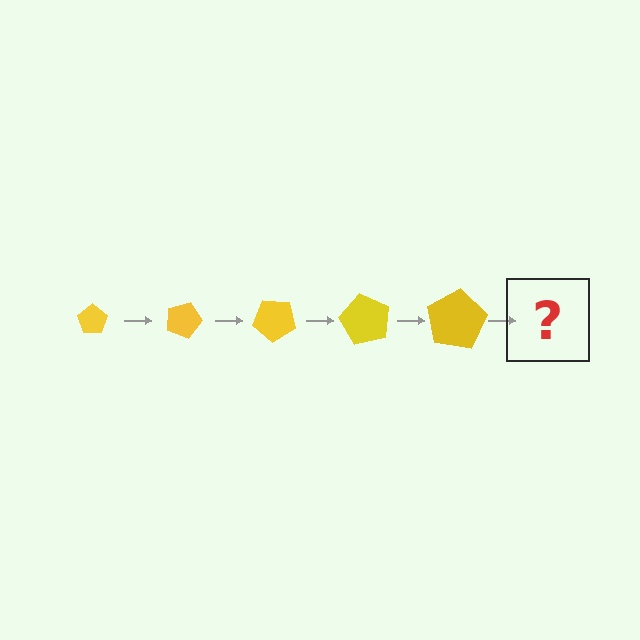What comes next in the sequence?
The next element should be a pentagon, larger than the previous one and rotated 100 degrees from the start.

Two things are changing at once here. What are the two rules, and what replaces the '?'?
The two rules are that the pentagon grows larger each step and it rotates 20 degrees each step. The '?' should be a pentagon, larger than the previous one and rotated 100 degrees from the start.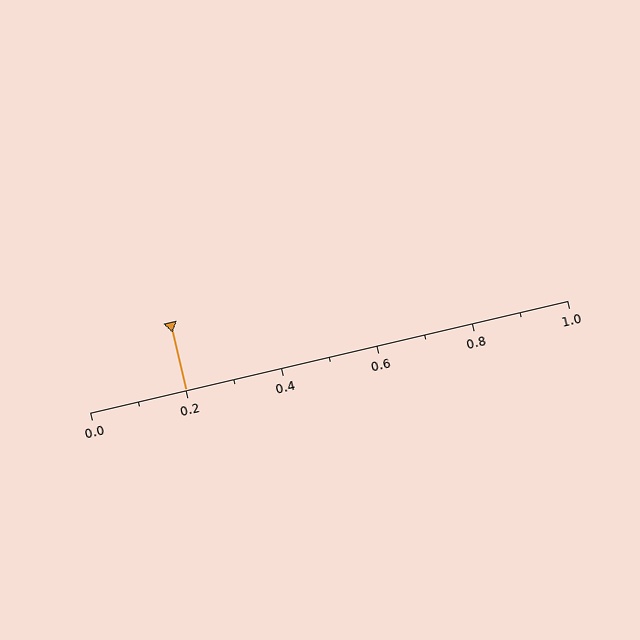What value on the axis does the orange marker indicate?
The marker indicates approximately 0.2.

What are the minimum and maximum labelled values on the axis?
The axis runs from 0.0 to 1.0.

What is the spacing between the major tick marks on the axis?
The major ticks are spaced 0.2 apart.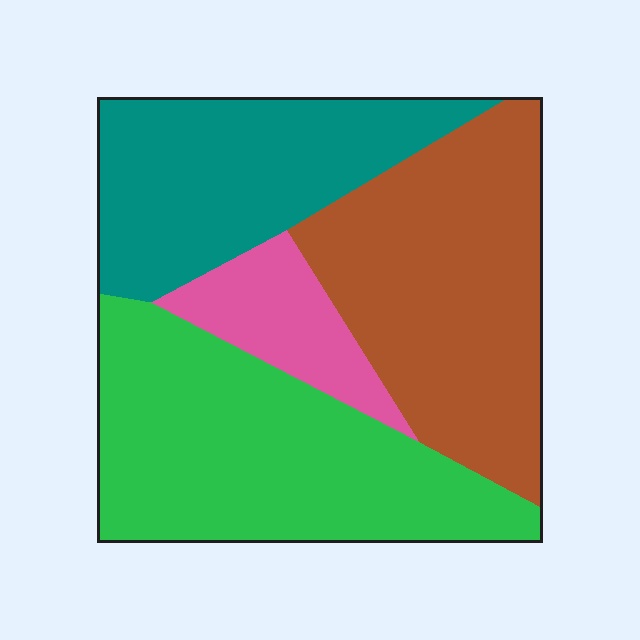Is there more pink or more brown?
Brown.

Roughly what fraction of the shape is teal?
Teal takes up about one quarter (1/4) of the shape.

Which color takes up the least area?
Pink, at roughly 10%.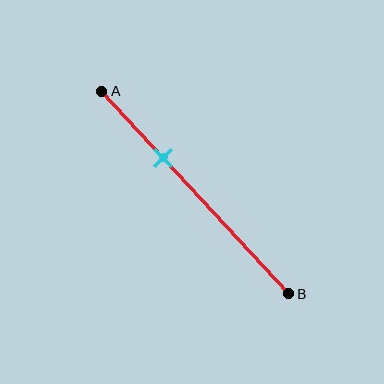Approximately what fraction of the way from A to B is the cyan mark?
The cyan mark is approximately 35% of the way from A to B.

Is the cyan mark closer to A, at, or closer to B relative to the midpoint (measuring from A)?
The cyan mark is closer to point A than the midpoint of segment AB.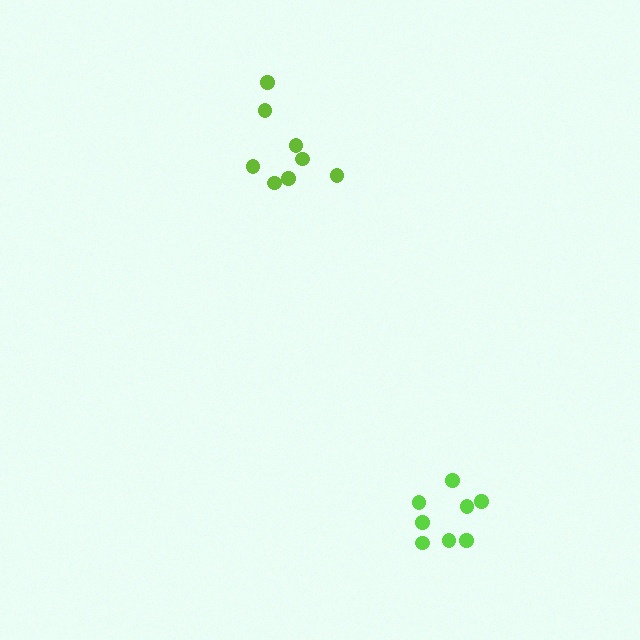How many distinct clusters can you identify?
There are 2 distinct clusters.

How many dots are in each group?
Group 1: 8 dots, Group 2: 8 dots (16 total).